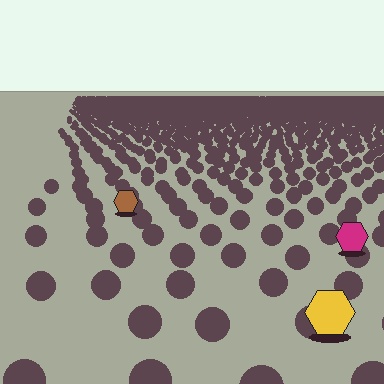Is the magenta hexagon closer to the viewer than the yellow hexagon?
No. The yellow hexagon is closer — you can tell from the texture gradient: the ground texture is coarser near it.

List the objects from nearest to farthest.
From nearest to farthest: the yellow hexagon, the magenta hexagon, the brown hexagon.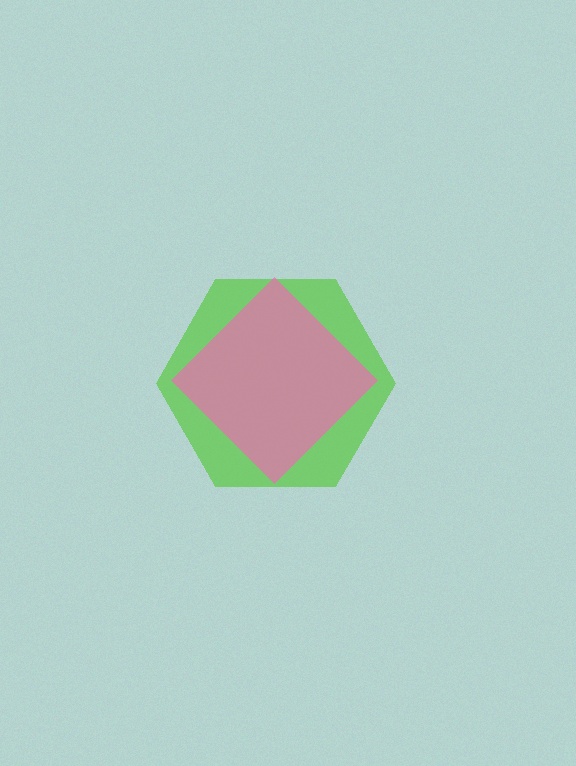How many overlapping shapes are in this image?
There are 2 overlapping shapes in the image.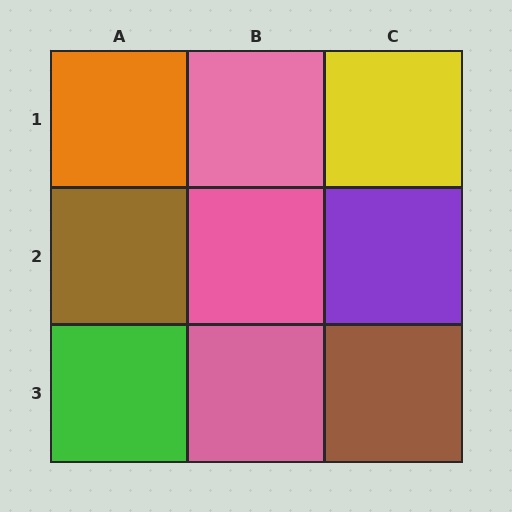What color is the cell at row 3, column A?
Green.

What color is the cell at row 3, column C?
Brown.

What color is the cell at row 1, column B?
Pink.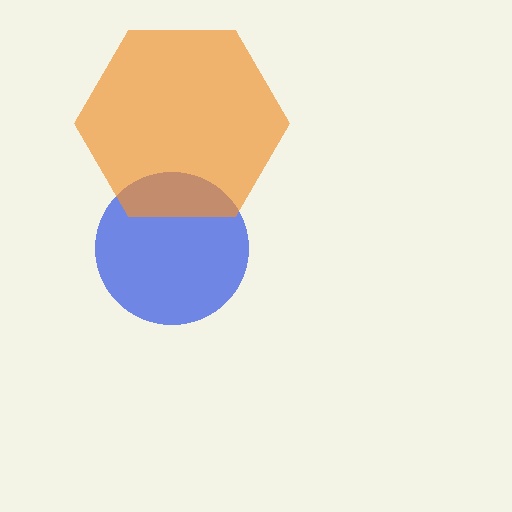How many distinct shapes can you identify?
There are 2 distinct shapes: a blue circle, an orange hexagon.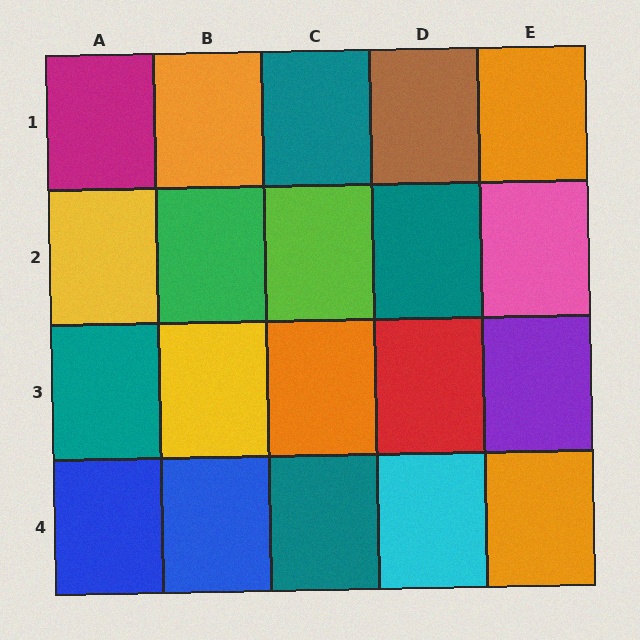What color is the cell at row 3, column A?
Teal.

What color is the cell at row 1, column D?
Brown.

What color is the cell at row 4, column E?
Orange.